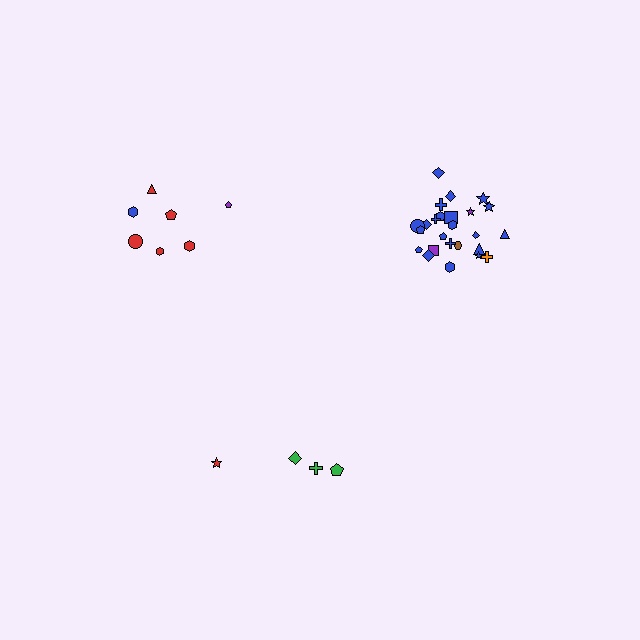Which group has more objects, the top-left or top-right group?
The top-right group.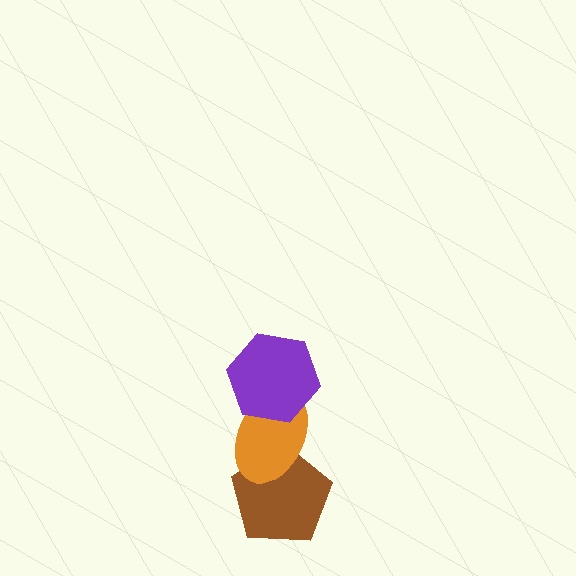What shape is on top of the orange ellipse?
The purple hexagon is on top of the orange ellipse.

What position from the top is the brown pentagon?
The brown pentagon is 3rd from the top.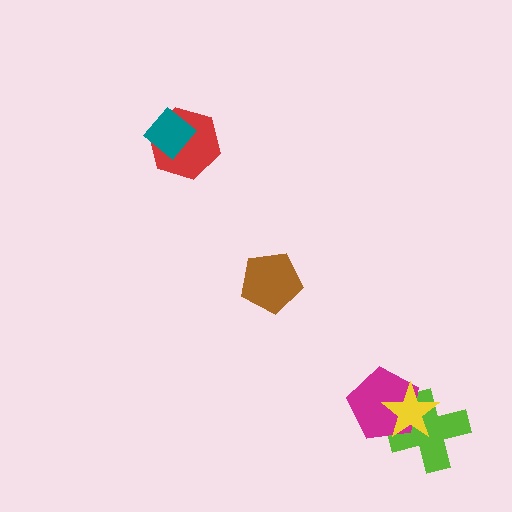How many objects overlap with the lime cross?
2 objects overlap with the lime cross.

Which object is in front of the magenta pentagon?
The yellow star is in front of the magenta pentagon.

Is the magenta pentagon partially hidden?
Yes, it is partially covered by another shape.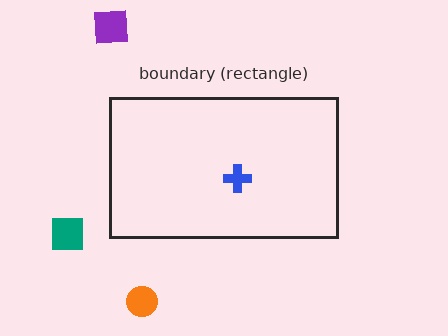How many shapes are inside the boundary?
1 inside, 3 outside.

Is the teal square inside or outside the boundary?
Outside.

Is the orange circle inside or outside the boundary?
Outside.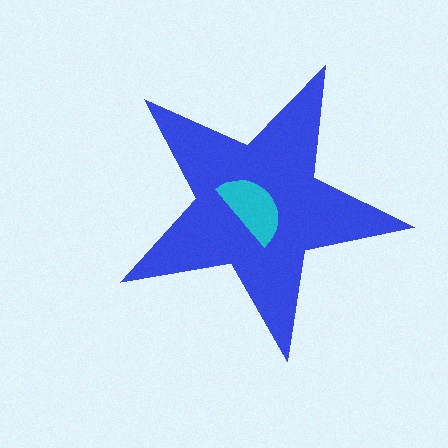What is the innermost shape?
The cyan semicircle.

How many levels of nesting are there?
2.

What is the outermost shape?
The blue star.